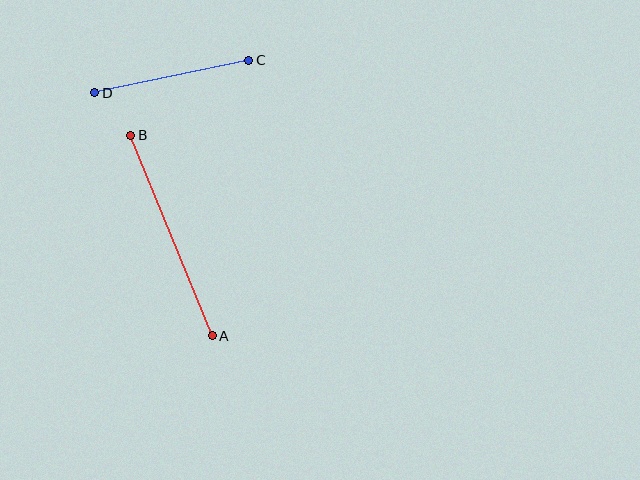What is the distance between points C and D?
The distance is approximately 157 pixels.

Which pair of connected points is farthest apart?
Points A and B are farthest apart.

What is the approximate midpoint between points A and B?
The midpoint is at approximately (171, 236) pixels.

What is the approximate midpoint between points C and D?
The midpoint is at approximately (172, 76) pixels.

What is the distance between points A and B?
The distance is approximately 216 pixels.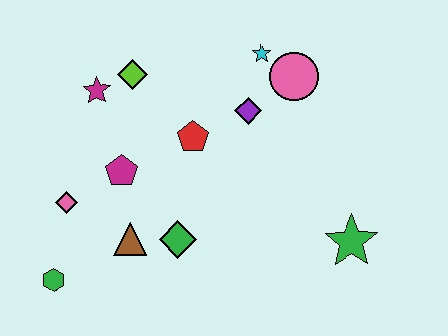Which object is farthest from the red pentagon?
The green hexagon is farthest from the red pentagon.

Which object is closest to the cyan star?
The pink circle is closest to the cyan star.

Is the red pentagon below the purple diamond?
Yes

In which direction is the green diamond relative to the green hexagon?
The green diamond is to the right of the green hexagon.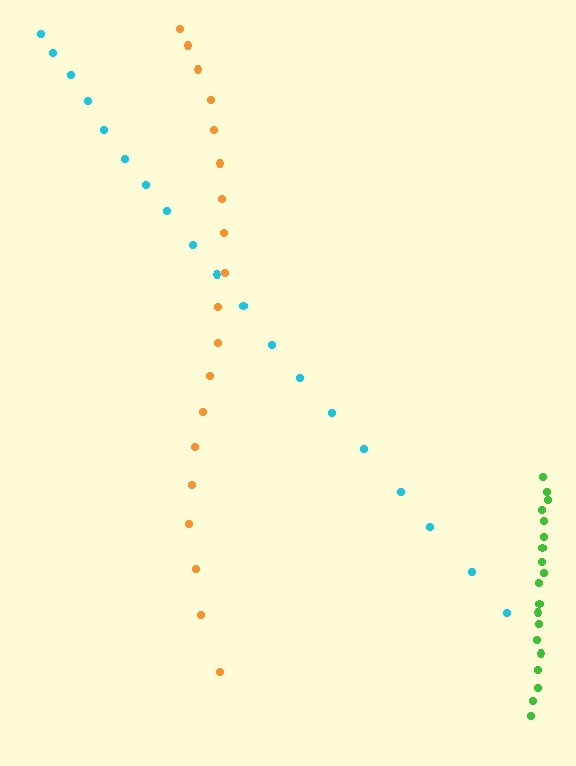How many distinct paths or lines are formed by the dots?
There are 3 distinct paths.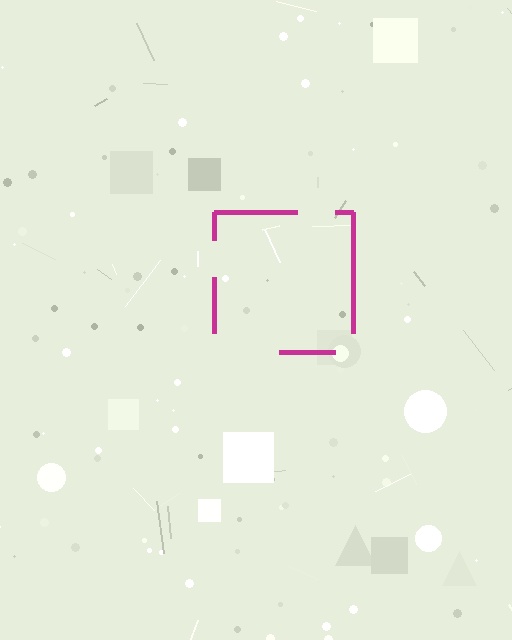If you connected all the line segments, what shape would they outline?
They would outline a square.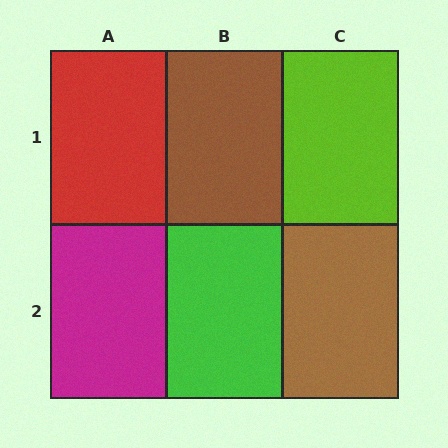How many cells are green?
1 cell is green.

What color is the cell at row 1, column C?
Lime.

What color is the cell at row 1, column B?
Brown.